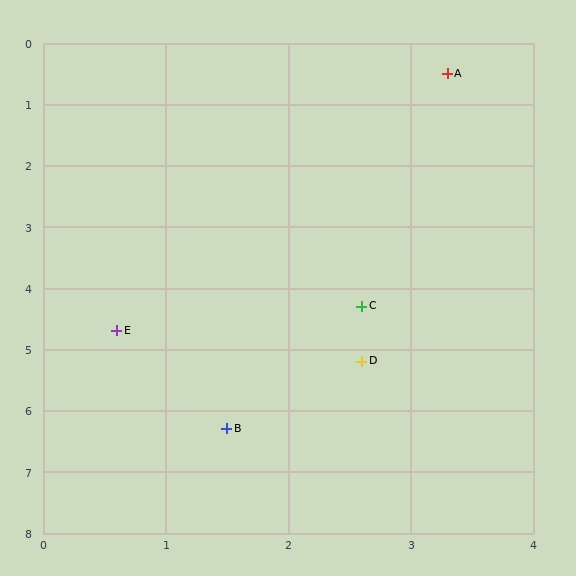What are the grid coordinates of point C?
Point C is at approximately (2.6, 4.3).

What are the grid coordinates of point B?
Point B is at approximately (1.5, 6.3).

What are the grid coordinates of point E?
Point E is at approximately (0.6, 4.7).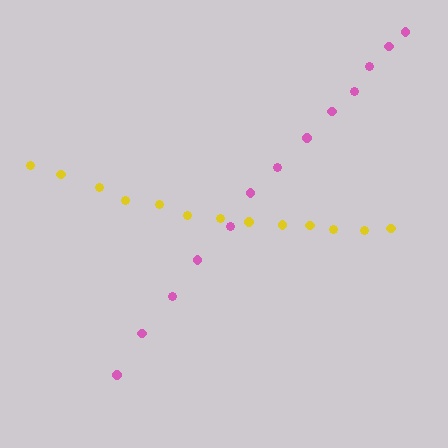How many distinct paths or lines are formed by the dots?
There are 2 distinct paths.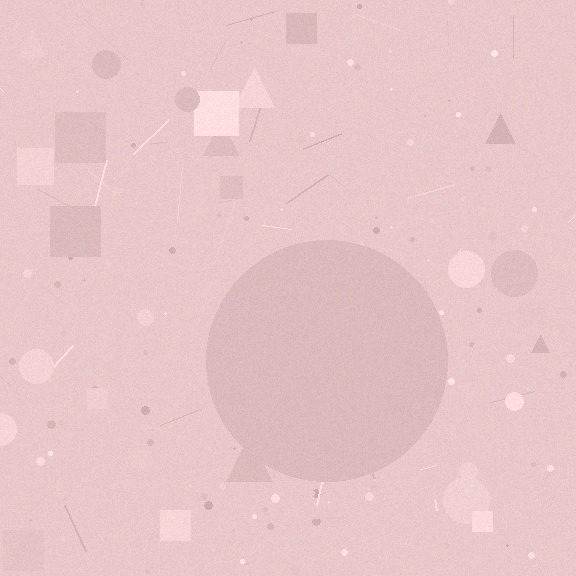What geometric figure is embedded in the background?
A circle is embedded in the background.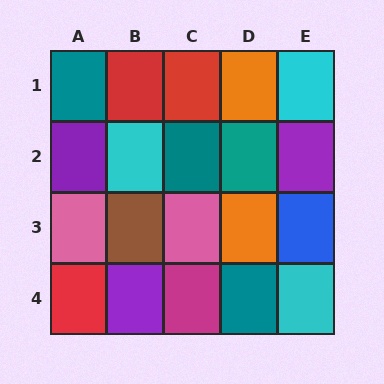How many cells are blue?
1 cell is blue.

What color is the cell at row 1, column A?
Teal.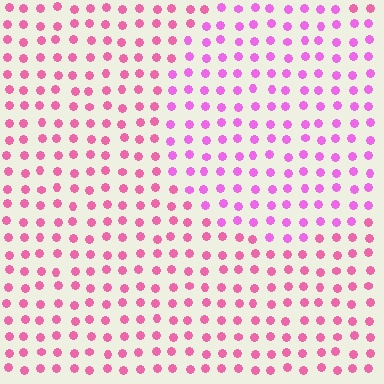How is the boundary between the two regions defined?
The boundary is defined purely by a slight shift in hue (about 28 degrees). Spacing, size, and orientation are identical on both sides.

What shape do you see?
I see a circle.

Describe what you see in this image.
The image is filled with small pink elements in a uniform arrangement. A circle-shaped region is visible where the elements are tinted to a slightly different hue, forming a subtle color boundary.